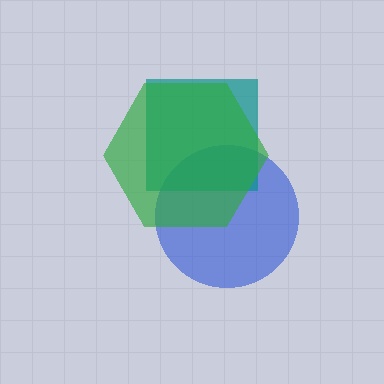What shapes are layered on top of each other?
The layered shapes are: a blue circle, a teal square, a green hexagon.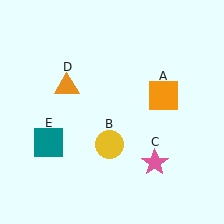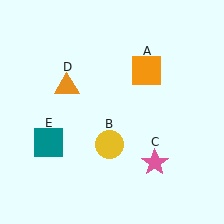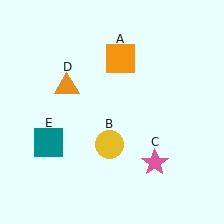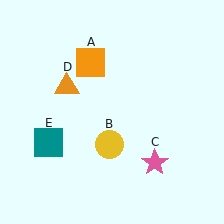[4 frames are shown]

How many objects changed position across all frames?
1 object changed position: orange square (object A).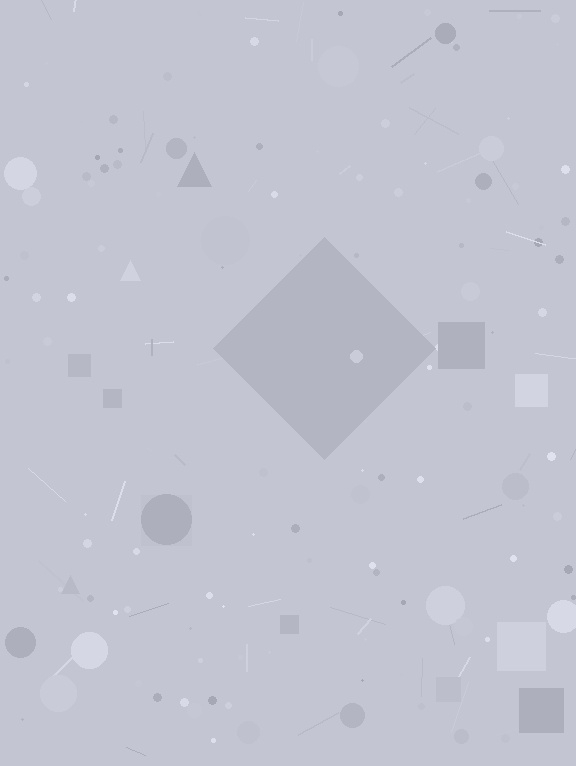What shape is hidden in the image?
A diamond is hidden in the image.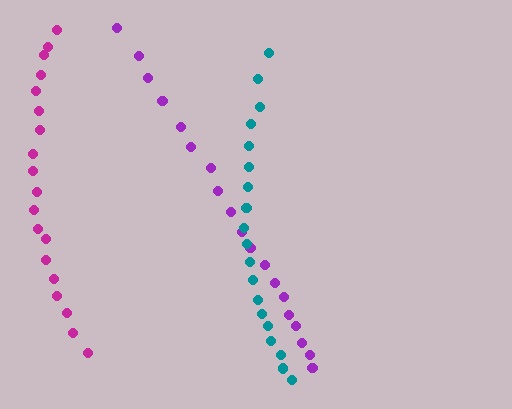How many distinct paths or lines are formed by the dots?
There are 3 distinct paths.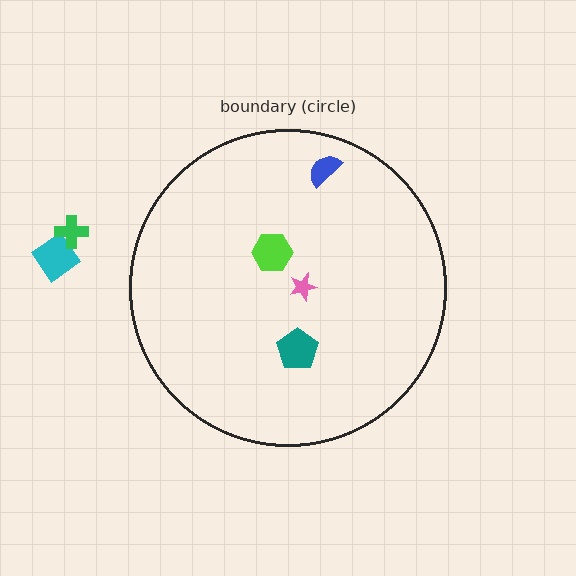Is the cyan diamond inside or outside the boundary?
Outside.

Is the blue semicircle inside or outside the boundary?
Inside.